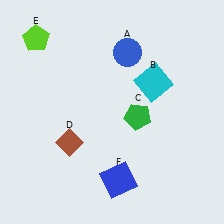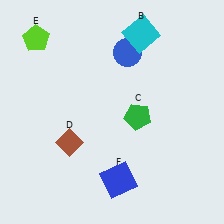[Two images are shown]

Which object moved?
The cyan square (B) moved up.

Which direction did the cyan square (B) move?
The cyan square (B) moved up.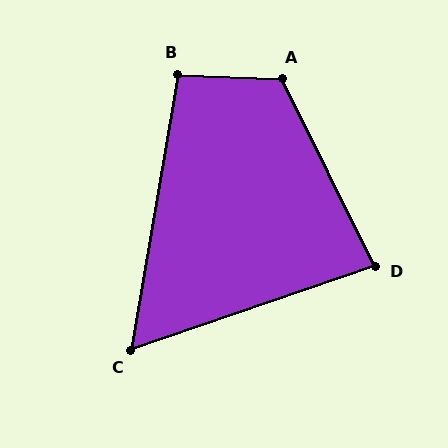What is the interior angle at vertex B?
Approximately 97 degrees (obtuse).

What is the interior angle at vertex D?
Approximately 83 degrees (acute).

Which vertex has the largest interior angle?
A, at approximately 119 degrees.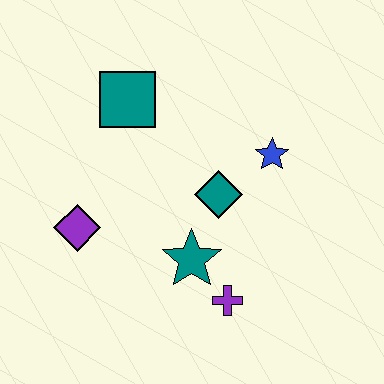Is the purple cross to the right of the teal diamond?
Yes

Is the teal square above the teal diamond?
Yes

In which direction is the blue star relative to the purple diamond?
The blue star is to the right of the purple diamond.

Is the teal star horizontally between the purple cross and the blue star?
No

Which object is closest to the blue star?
The teal diamond is closest to the blue star.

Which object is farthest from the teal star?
The teal square is farthest from the teal star.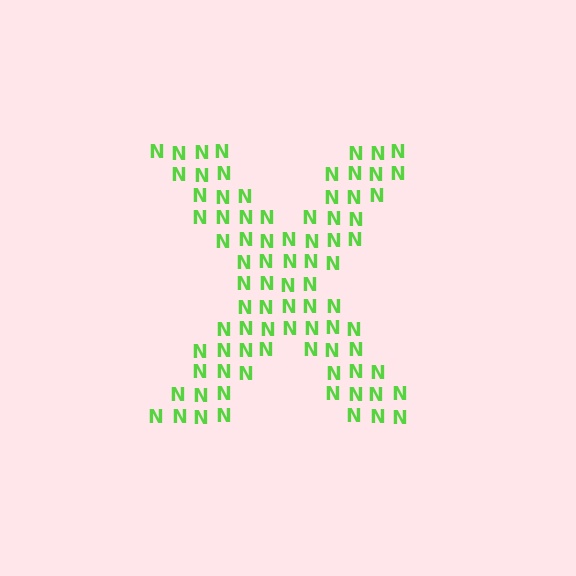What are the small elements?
The small elements are letter N's.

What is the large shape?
The large shape is the letter X.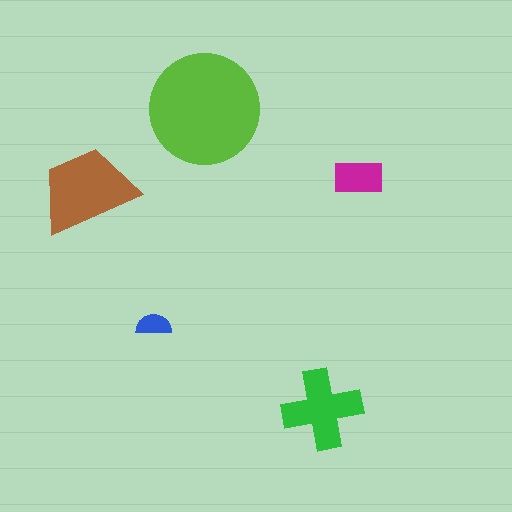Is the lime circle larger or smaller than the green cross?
Larger.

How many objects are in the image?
There are 5 objects in the image.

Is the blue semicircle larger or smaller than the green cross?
Smaller.